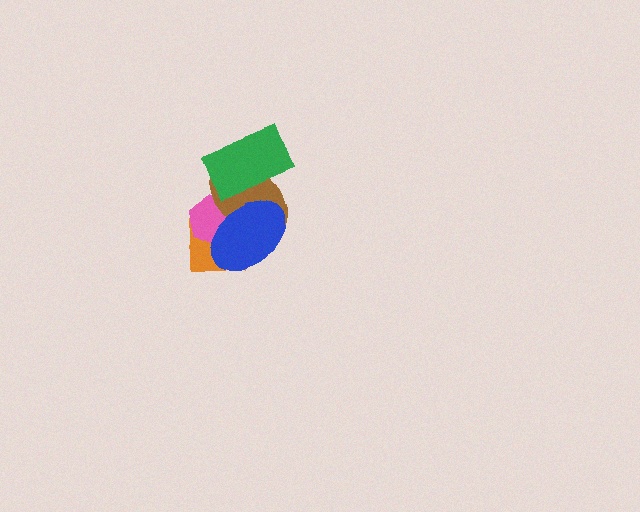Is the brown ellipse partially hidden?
Yes, it is partially covered by another shape.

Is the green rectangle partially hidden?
No, no other shape covers it.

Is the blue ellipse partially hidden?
Yes, it is partially covered by another shape.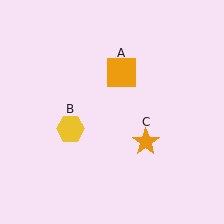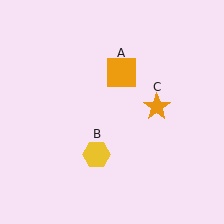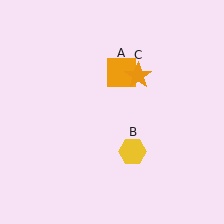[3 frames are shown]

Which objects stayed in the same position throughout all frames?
Orange square (object A) remained stationary.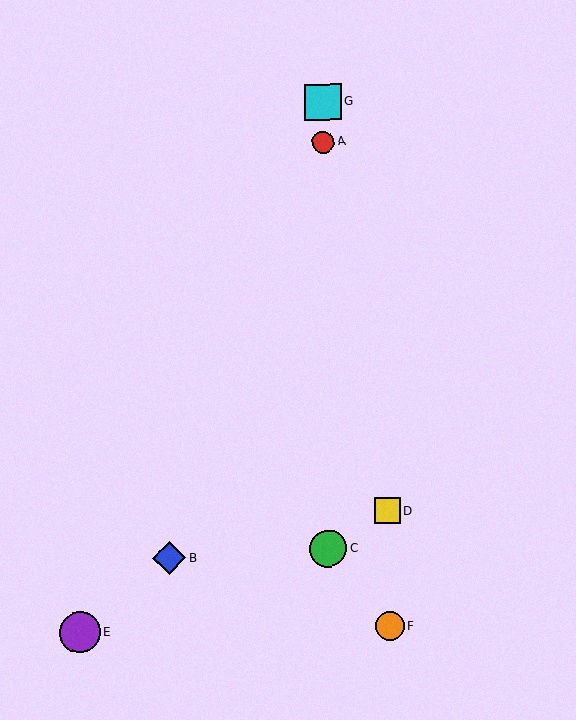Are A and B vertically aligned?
No, A is at x≈323 and B is at x≈170.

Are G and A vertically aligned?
Yes, both are at x≈323.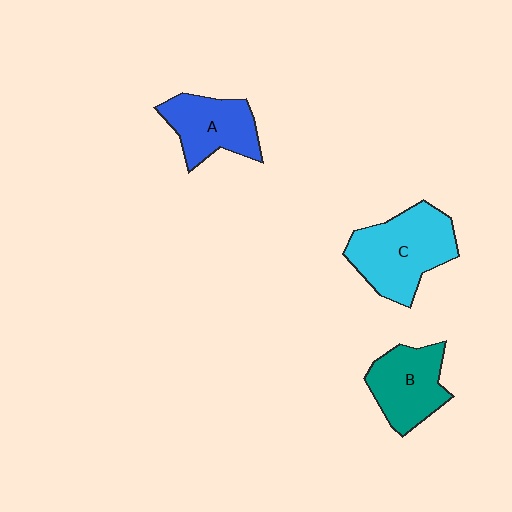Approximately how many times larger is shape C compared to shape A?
Approximately 1.4 times.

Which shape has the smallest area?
Shape A (blue).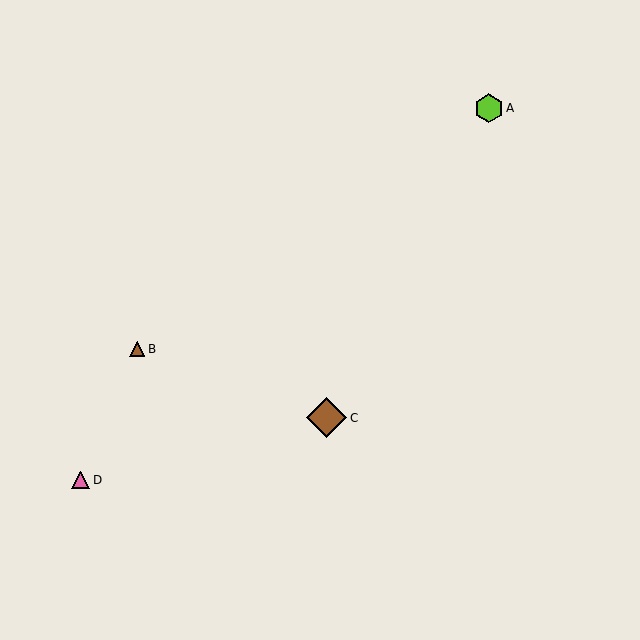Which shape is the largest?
The brown diamond (labeled C) is the largest.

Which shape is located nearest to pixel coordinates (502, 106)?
The lime hexagon (labeled A) at (489, 108) is nearest to that location.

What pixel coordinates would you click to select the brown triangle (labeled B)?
Click at (137, 349) to select the brown triangle B.